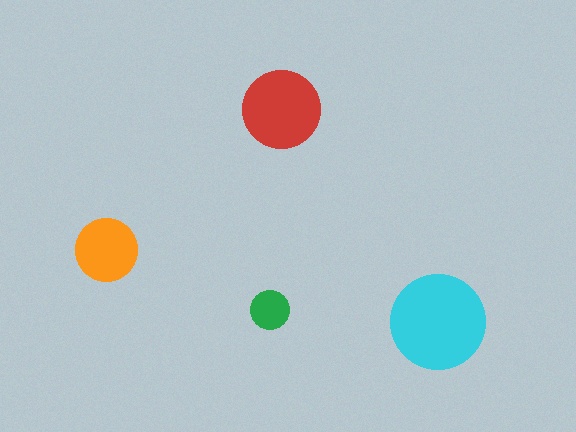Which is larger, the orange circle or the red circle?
The red one.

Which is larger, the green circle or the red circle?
The red one.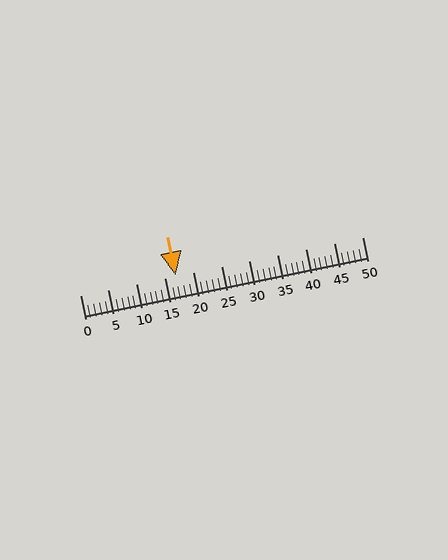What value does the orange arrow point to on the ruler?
The orange arrow points to approximately 17.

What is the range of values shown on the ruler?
The ruler shows values from 0 to 50.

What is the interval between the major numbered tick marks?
The major tick marks are spaced 5 units apart.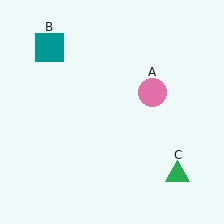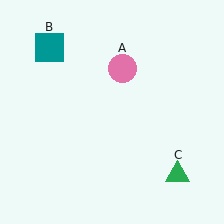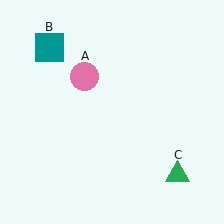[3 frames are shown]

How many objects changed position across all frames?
1 object changed position: pink circle (object A).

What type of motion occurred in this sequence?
The pink circle (object A) rotated counterclockwise around the center of the scene.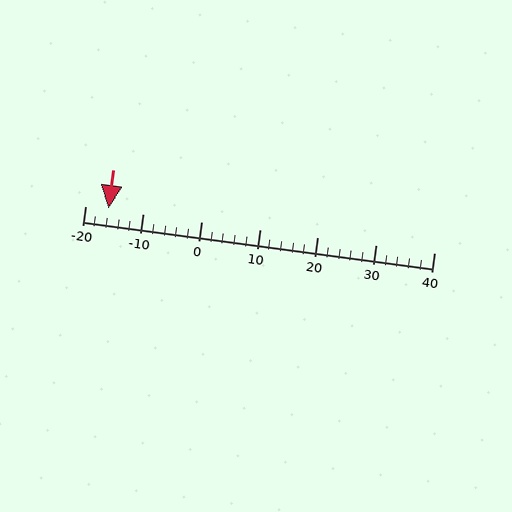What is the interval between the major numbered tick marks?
The major tick marks are spaced 10 units apart.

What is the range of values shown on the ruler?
The ruler shows values from -20 to 40.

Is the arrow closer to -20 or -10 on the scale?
The arrow is closer to -20.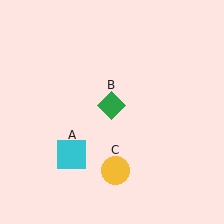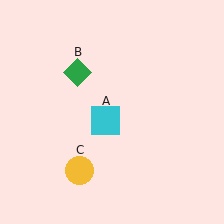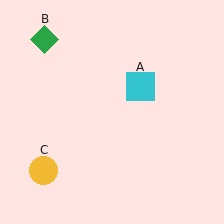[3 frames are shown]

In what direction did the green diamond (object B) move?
The green diamond (object B) moved up and to the left.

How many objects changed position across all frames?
3 objects changed position: cyan square (object A), green diamond (object B), yellow circle (object C).